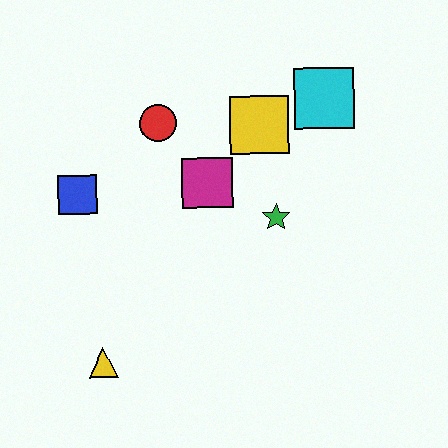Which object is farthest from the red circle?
The yellow triangle is farthest from the red circle.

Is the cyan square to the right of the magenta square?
Yes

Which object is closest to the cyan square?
The yellow square is closest to the cyan square.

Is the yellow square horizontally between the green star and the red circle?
Yes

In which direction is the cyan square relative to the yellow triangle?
The cyan square is above the yellow triangle.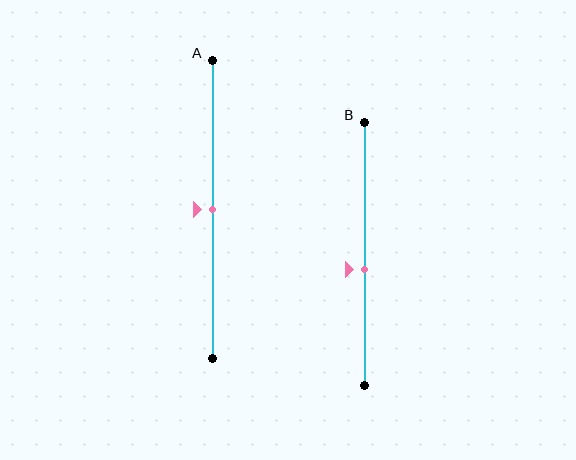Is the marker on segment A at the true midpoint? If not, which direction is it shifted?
Yes, the marker on segment A is at the true midpoint.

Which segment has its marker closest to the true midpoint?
Segment A has its marker closest to the true midpoint.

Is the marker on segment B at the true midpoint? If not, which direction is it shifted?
No, the marker on segment B is shifted downward by about 6% of the segment length.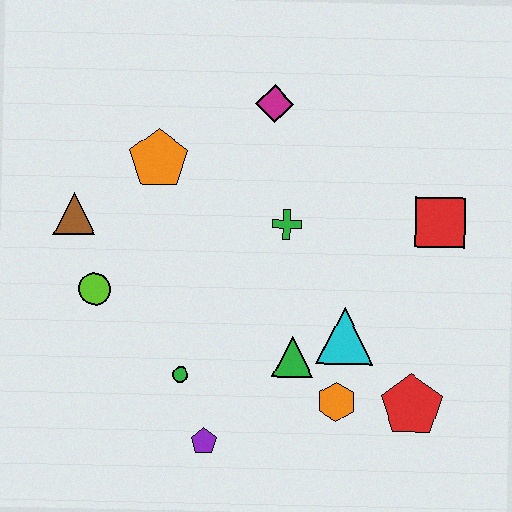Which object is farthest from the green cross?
The purple pentagon is farthest from the green cross.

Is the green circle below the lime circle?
Yes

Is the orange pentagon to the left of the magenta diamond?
Yes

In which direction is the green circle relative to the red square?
The green circle is to the left of the red square.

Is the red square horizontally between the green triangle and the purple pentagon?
No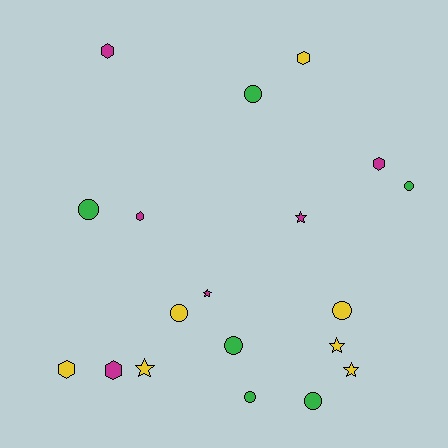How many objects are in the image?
There are 19 objects.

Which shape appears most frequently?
Circle, with 8 objects.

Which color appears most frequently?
Yellow, with 7 objects.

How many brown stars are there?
There are no brown stars.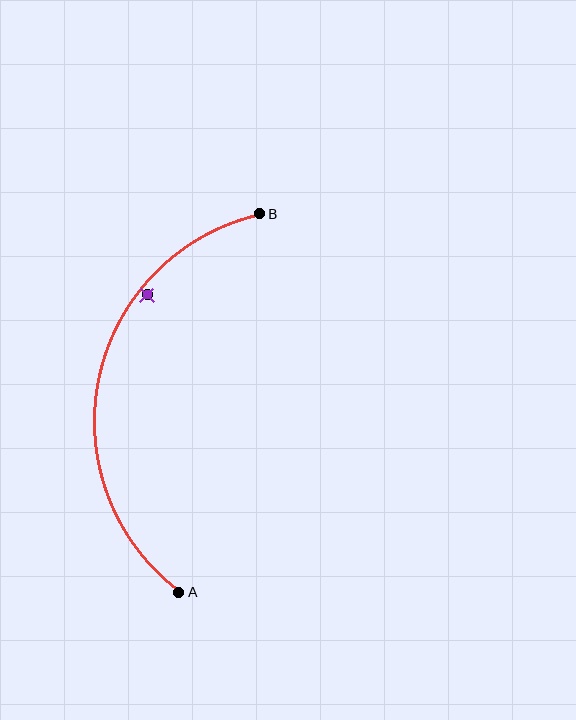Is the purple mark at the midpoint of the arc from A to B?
No — the purple mark does not lie on the arc at all. It sits slightly inside the curve.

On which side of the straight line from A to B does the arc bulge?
The arc bulges to the left of the straight line connecting A and B.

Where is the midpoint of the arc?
The arc midpoint is the point on the curve farthest from the straight line joining A and B. It sits to the left of that line.